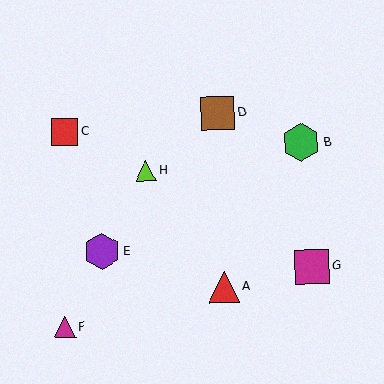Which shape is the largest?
The green hexagon (labeled B) is the largest.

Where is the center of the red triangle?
The center of the red triangle is at (224, 287).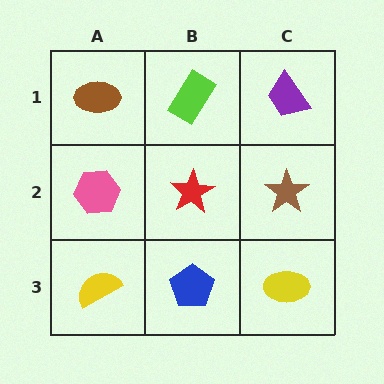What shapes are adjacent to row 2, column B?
A lime rectangle (row 1, column B), a blue pentagon (row 3, column B), a pink hexagon (row 2, column A), a brown star (row 2, column C).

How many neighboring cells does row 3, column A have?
2.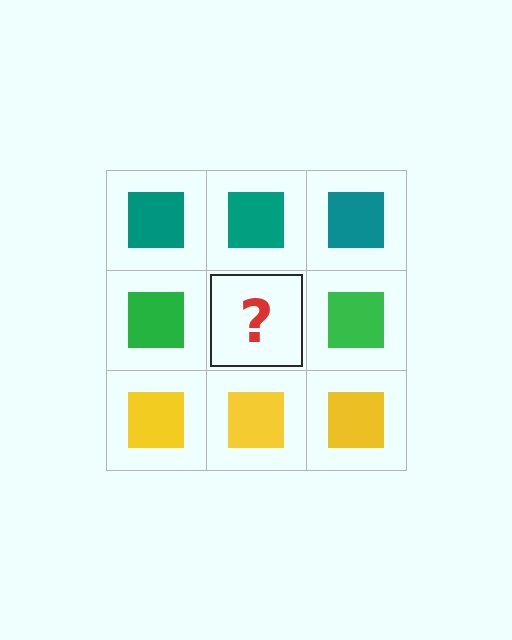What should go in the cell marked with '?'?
The missing cell should contain a green square.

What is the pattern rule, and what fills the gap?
The rule is that each row has a consistent color. The gap should be filled with a green square.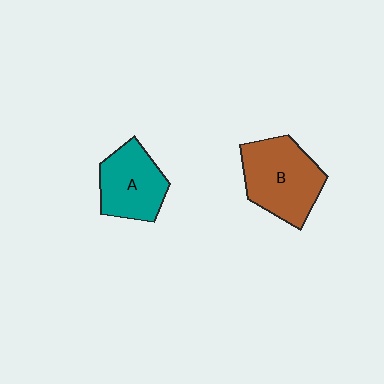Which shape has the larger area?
Shape B (brown).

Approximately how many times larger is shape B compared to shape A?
Approximately 1.3 times.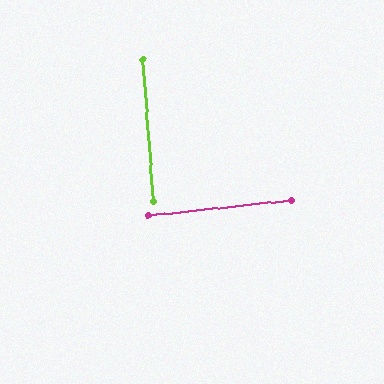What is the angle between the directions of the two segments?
Approximately 88 degrees.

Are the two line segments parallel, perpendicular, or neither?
Perpendicular — they meet at approximately 88°.